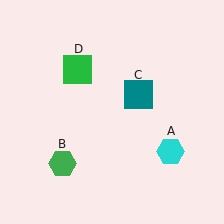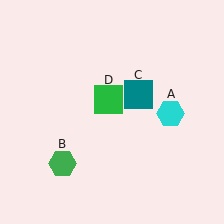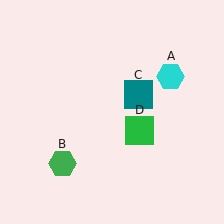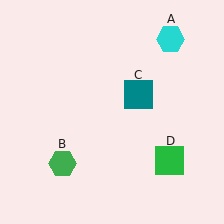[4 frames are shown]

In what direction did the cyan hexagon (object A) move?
The cyan hexagon (object A) moved up.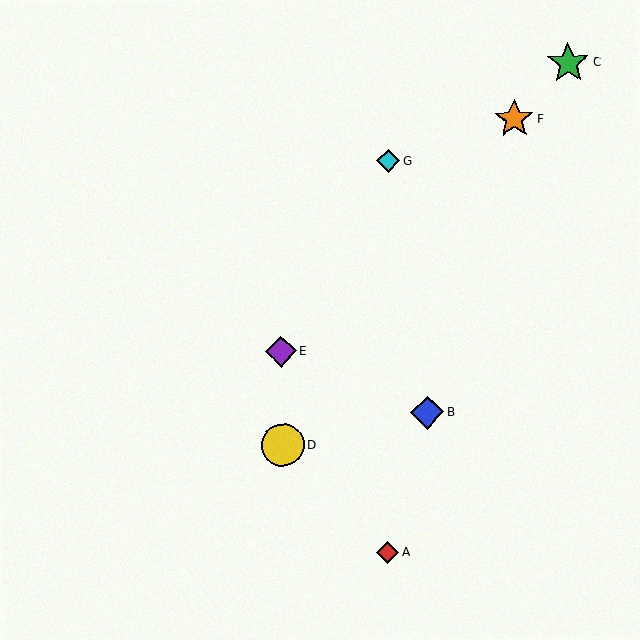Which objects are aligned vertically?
Objects D, E are aligned vertically.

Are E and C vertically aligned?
No, E is at x≈281 and C is at x≈568.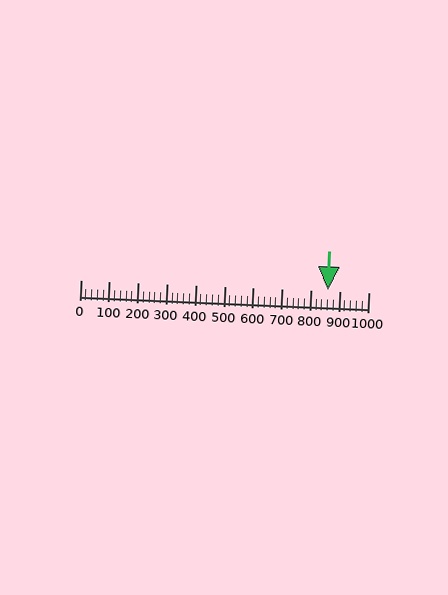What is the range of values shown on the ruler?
The ruler shows values from 0 to 1000.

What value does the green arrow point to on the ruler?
The green arrow points to approximately 858.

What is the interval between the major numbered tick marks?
The major tick marks are spaced 100 units apart.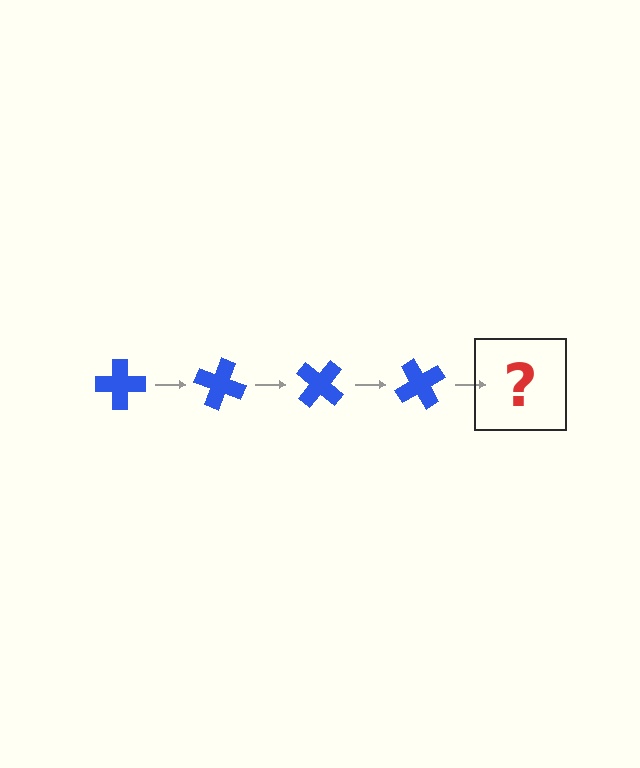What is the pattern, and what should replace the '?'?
The pattern is that the cross rotates 20 degrees each step. The '?' should be a blue cross rotated 80 degrees.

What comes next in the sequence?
The next element should be a blue cross rotated 80 degrees.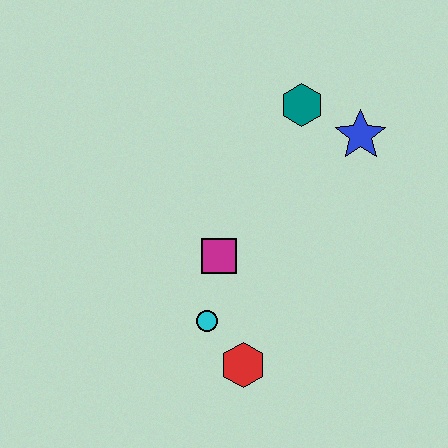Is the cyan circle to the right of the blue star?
No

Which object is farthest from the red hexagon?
The teal hexagon is farthest from the red hexagon.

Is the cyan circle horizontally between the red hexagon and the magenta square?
No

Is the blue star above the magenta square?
Yes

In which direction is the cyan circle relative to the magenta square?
The cyan circle is below the magenta square.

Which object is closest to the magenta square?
The cyan circle is closest to the magenta square.